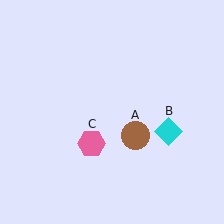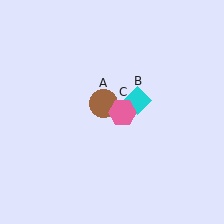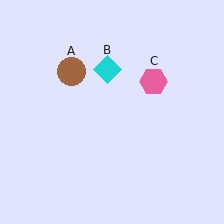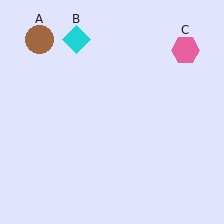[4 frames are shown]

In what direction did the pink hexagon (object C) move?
The pink hexagon (object C) moved up and to the right.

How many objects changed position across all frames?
3 objects changed position: brown circle (object A), cyan diamond (object B), pink hexagon (object C).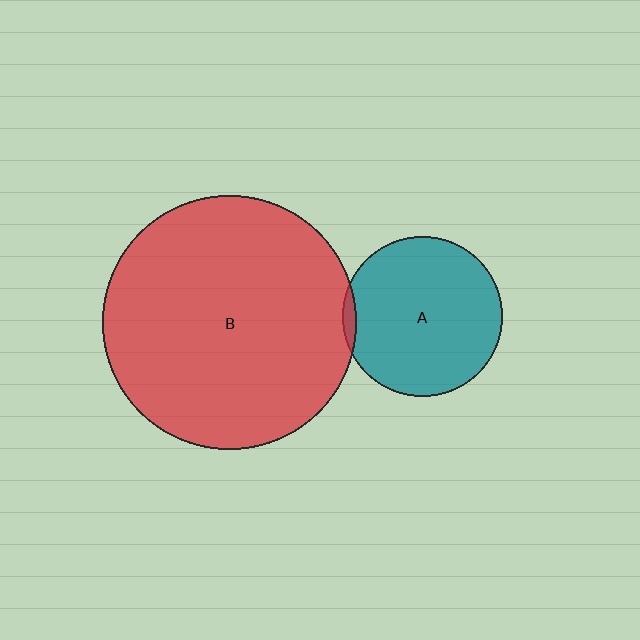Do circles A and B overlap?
Yes.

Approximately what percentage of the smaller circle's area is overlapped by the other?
Approximately 5%.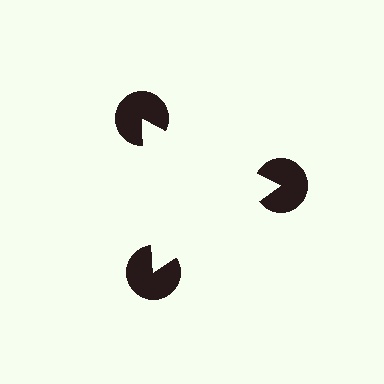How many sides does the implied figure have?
3 sides.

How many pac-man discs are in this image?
There are 3 — one at each vertex of the illusory triangle.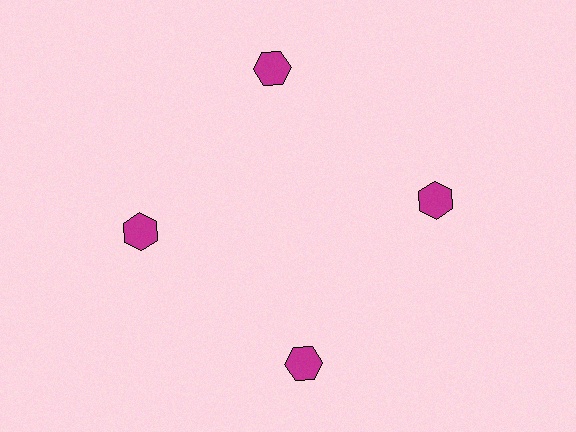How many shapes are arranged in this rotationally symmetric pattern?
There are 4 shapes, arranged in 4 groups of 1.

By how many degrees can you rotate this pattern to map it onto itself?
The pattern maps onto itself every 90 degrees of rotation.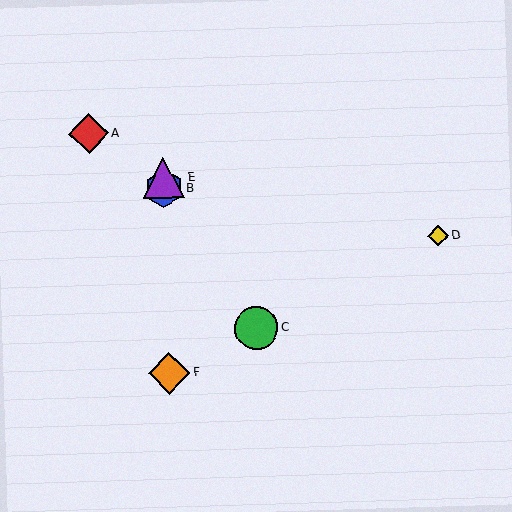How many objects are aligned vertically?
3 objects (B, E, F) are aligned vertically.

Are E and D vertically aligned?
No, E is at x≈164 and D is at x≈438.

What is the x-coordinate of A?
Object A is at x≈88.